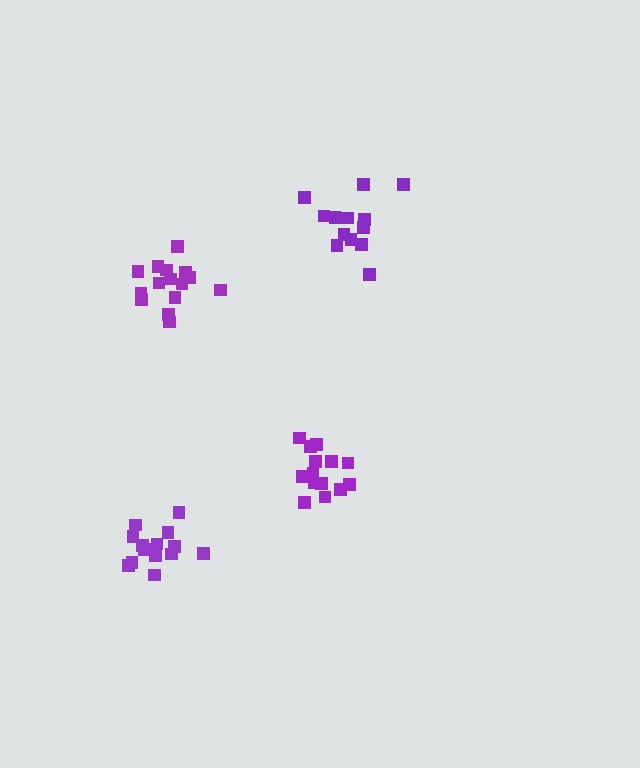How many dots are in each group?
Group 1: 13 dots, Group 2: 15 dots, Group 3: 14 dots, Group 4: 14 dots (56 total).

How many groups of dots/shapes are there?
There are 4 groups.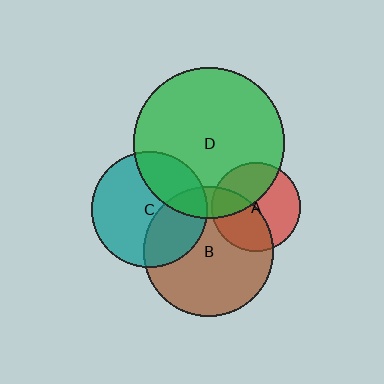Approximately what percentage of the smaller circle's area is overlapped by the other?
Approximately 40%.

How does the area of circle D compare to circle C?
Approximately 1.7 times.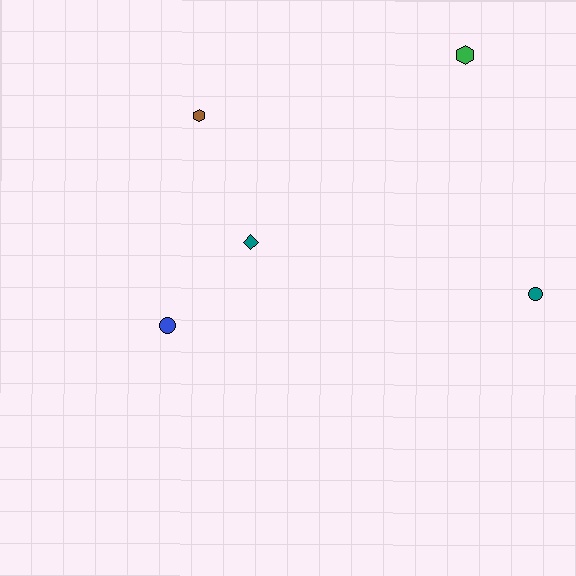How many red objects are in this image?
There are no red objects.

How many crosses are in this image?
There are no crosses.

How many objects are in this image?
There are 5 objects.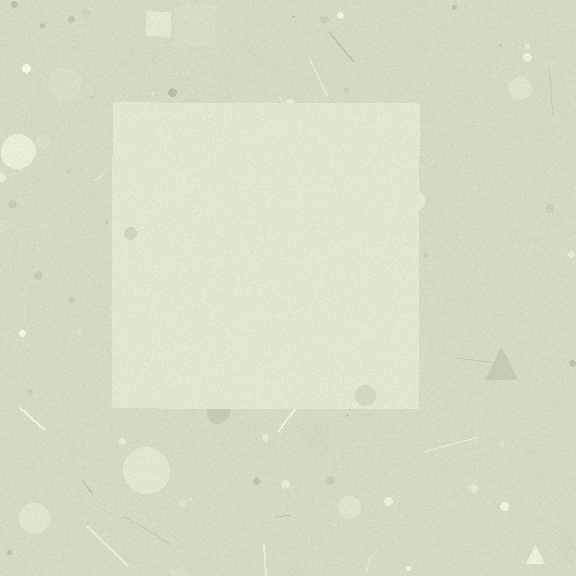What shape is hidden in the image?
A square is hidden in the image.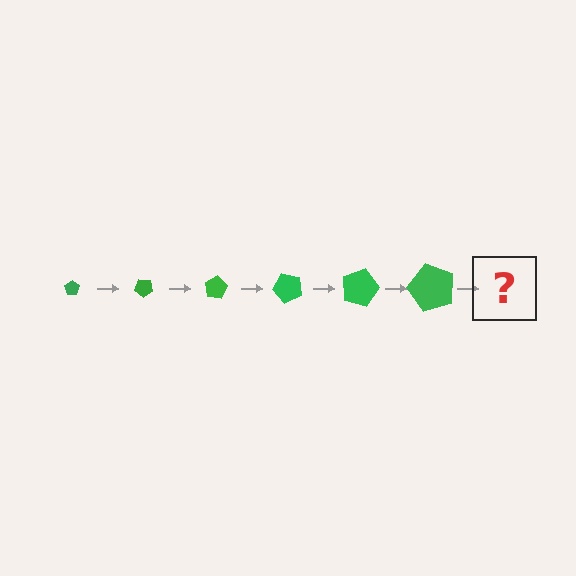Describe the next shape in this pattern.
It should be a pentagon, larger than the previous one and rotated 240 degrees from the start.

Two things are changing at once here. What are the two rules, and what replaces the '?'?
The two rules are that the pentagon grows larger each step and it rotates 40 degrees each step. The '?' should be a pentagon, larger than the previous one and rotated 240 degrees from the start.